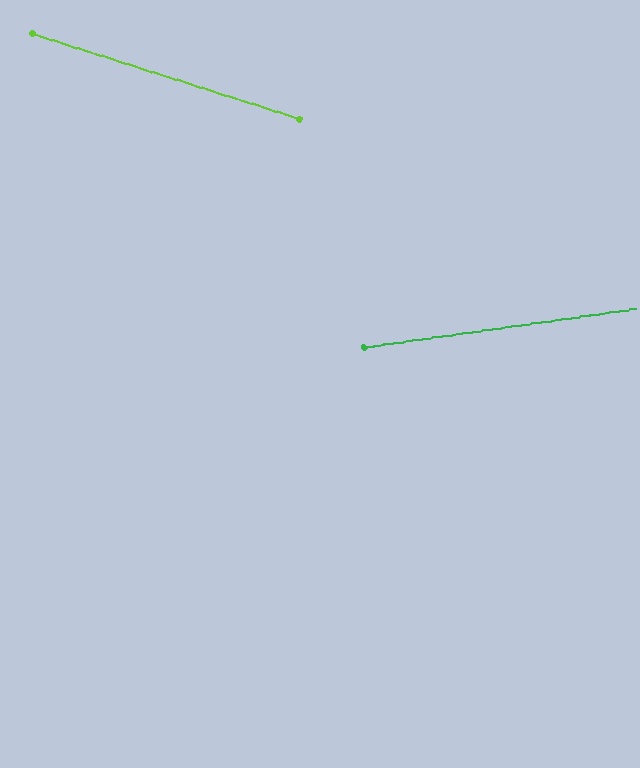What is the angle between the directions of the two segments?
Approximately 26 degrees.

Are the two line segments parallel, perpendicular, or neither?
Neither parallel nor perpendicular — they differ by about 26°.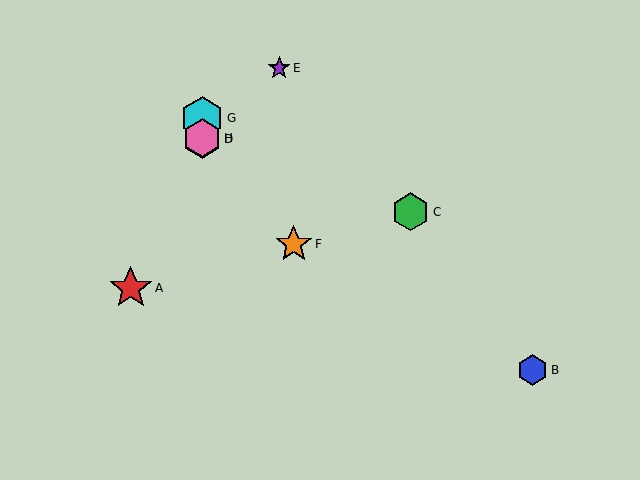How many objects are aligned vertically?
3 objects (D, G, H) are aligned vertically.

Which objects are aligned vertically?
Objects D, G, H are aligned vertically.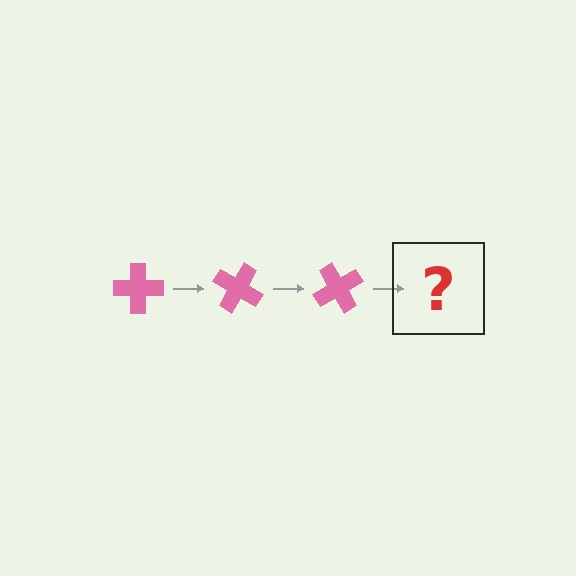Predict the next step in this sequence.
The next step is a pink cross rotated 90 degrees.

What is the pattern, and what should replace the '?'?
The pattern is that the cross rotates 30 degrees each step. The '?' should be a pink cross rotated 90 degrees.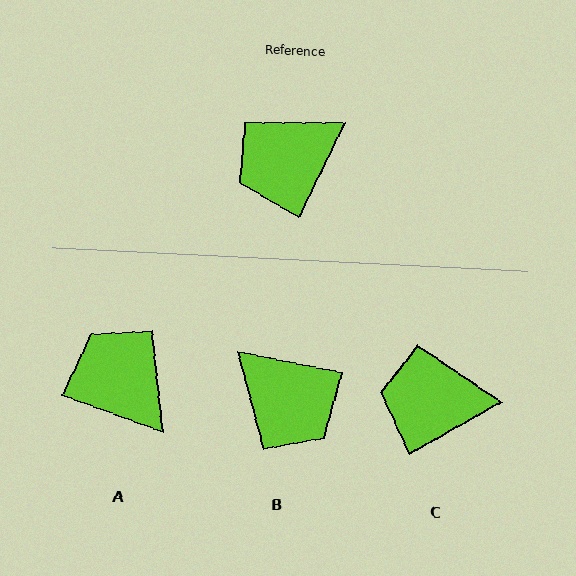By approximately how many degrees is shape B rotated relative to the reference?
Approximately 105 degrees counter-clockwise.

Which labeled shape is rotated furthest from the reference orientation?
B, about 105 degrees away.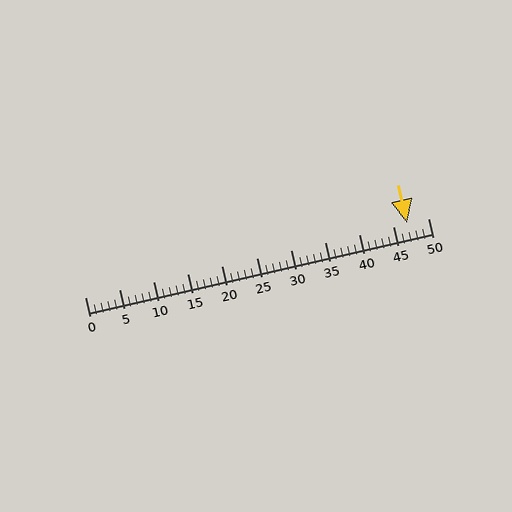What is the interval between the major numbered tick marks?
The major tick marks are spaced 5 units apart.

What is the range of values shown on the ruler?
The ruler shows values from 0 to 50.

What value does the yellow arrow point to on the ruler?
The yellow arrow points to approximately 47.